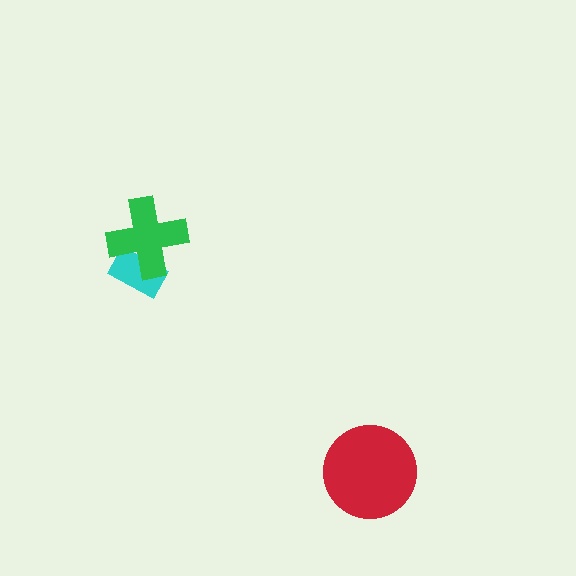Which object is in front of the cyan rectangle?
The green cross is in front of the cyan rectangle.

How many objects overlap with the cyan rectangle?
1 object overlaps with the cyan rectangle.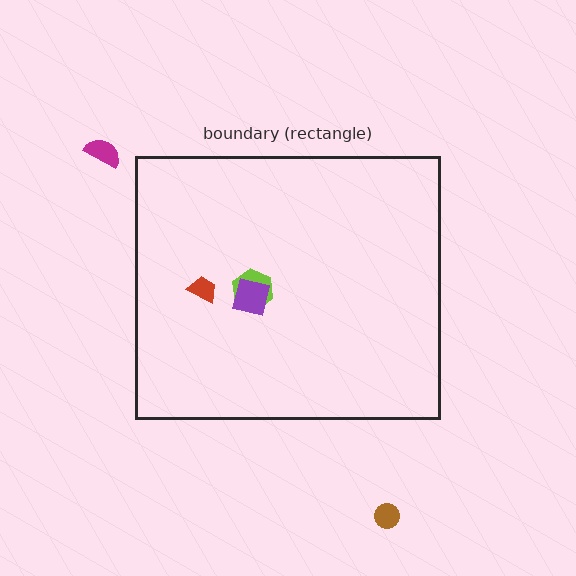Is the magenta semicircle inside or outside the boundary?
Outside.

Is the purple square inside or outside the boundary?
Inside.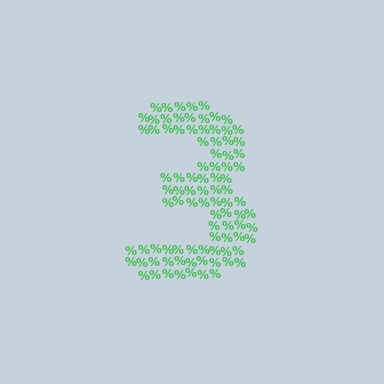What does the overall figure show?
The overall figure shows the digit 3.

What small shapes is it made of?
It is made of small percent signs.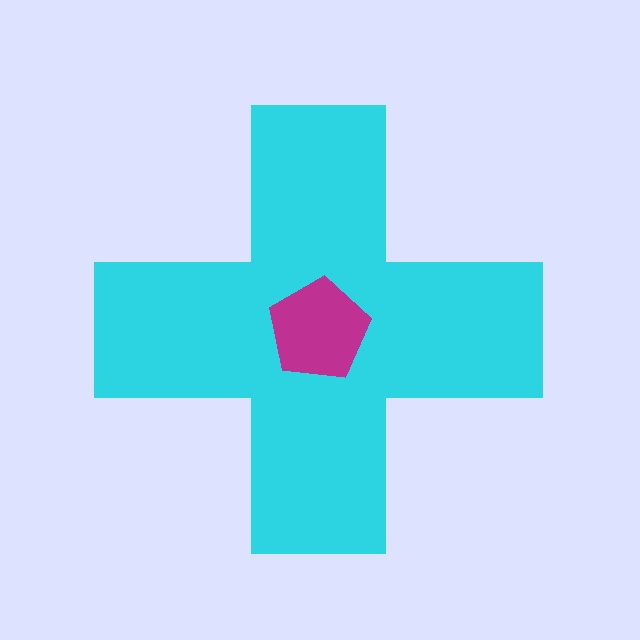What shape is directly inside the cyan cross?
The magenta pentagon.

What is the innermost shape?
The magenta pentagon.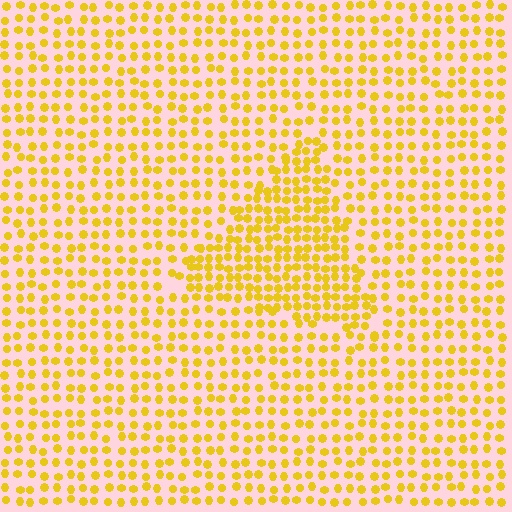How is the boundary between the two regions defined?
The boundary is defined by a change in element density (approximately 1.7x ratio). All elements are the same color, size, and shape.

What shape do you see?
I see a triangle.